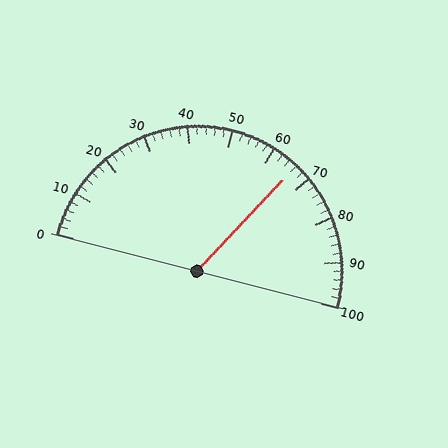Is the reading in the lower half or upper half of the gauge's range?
The reading is in the upper half of the range (0 to 100).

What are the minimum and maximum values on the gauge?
The gauge ranges from 0 to 100.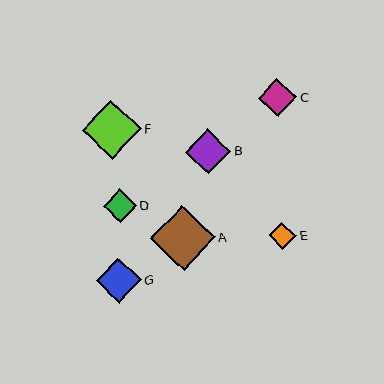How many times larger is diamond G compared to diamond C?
Diamond G is approximately 1.2 times the size of diamond C.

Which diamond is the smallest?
Diamond E is the smallest with a size of approximately 27 pixels.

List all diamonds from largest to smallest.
From largest to smallest: A, F, G, B, C, D, E.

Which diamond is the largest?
Diamond A is the largest with a size of approximately 64 pixels.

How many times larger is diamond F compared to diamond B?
Diamond F is approximately 1.3 times the size of diamond B.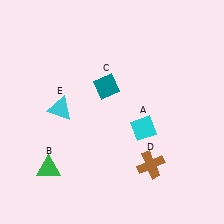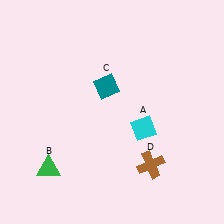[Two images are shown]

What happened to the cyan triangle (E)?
The cyan triangle (E) was removed in Image 2. It was in the top-left area of Image 1.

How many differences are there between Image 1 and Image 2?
There is 1 difference between the two images.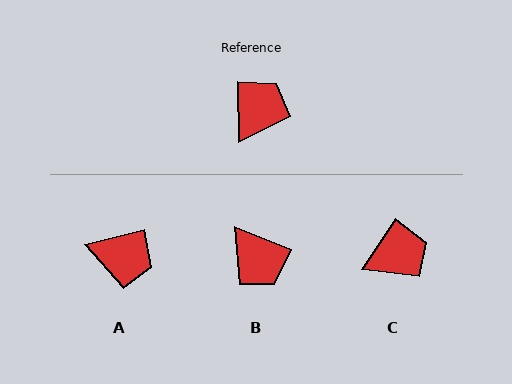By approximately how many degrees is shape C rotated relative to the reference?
Approximately 34 degrees clockwise.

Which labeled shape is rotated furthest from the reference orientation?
B, about 113 degrees away.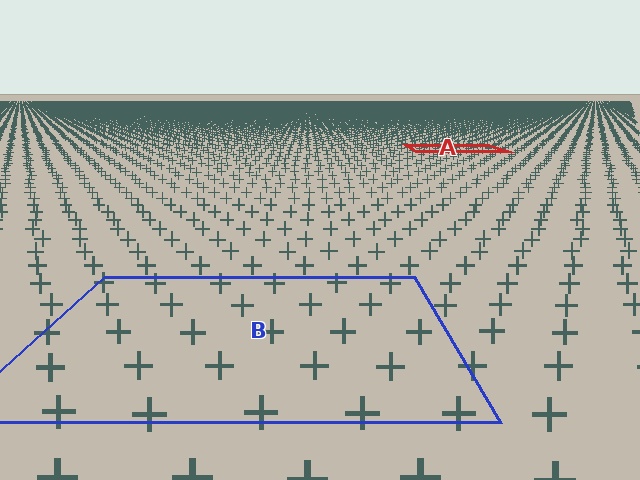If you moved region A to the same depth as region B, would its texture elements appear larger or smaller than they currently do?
They would appear larger. At a closer depth, the same texture elements are projected at a bigger on-screen size.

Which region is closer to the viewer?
Region B is closer. The texture elements there are larger and more spread out.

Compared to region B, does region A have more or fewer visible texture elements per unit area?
Region A has more texture elements per unit area — they are packed more densely because it is farther away.